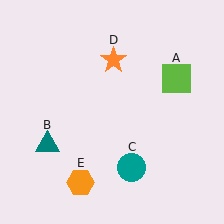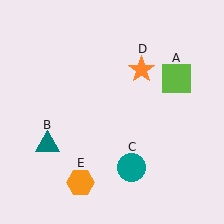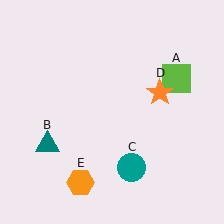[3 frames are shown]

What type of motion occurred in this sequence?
The orange star (object D) rotated clockwise around the center of the scene.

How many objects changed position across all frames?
1 object changed position: orange star (object D).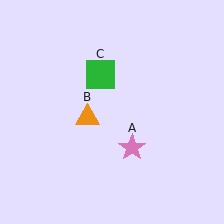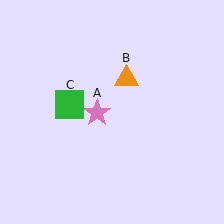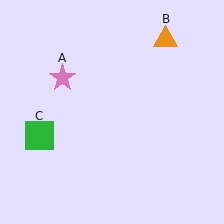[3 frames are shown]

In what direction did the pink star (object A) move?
The pink star (object A) moved up and to the left.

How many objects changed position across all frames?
3 objects changed position: pink star (object A), orange triangle (object B), green square (object C).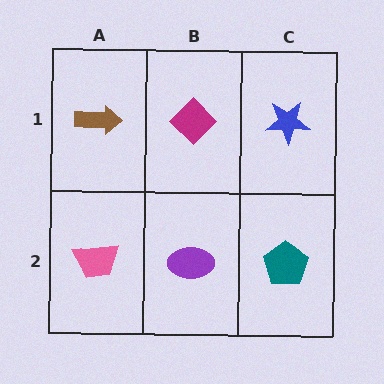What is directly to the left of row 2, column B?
A pink trapezoid.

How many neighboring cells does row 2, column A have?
2.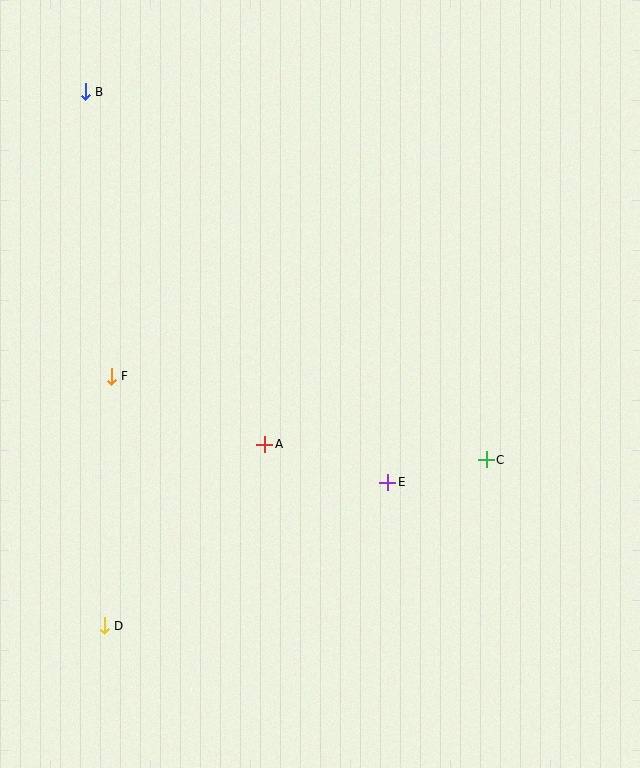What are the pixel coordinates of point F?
Point F is at (111, 376).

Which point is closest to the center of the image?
Point A at (265, 444) is closest to the center.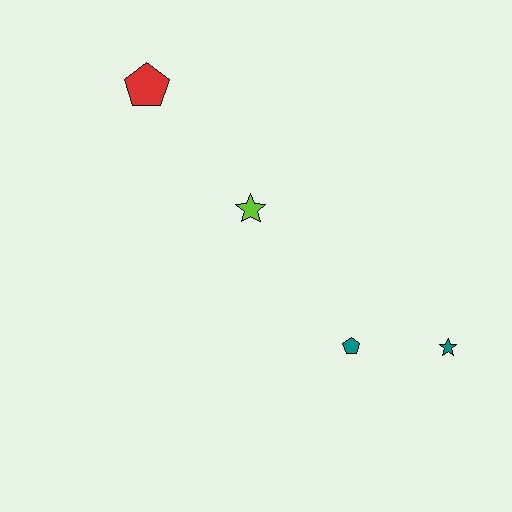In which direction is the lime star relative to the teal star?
The lime star is to the left of the teal star.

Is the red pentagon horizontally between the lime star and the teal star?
No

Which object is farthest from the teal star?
The red pentagon is farthest from the teal star.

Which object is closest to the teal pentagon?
The teal star is closest to the teal pentagon.